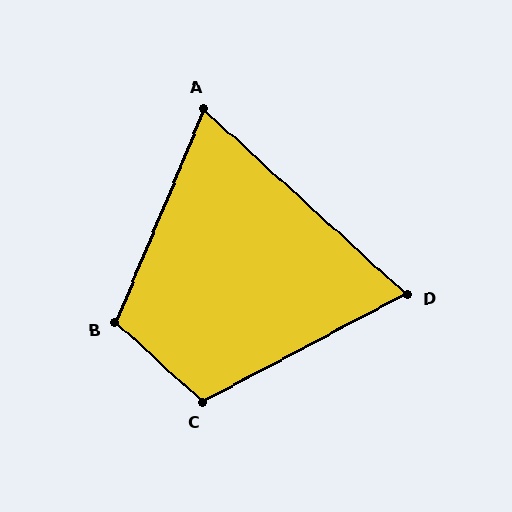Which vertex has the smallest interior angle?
D, at approximately 70 degrees.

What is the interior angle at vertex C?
Approximately 110 degrees (obtuse).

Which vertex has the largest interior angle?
B, at approximately 110 degrees.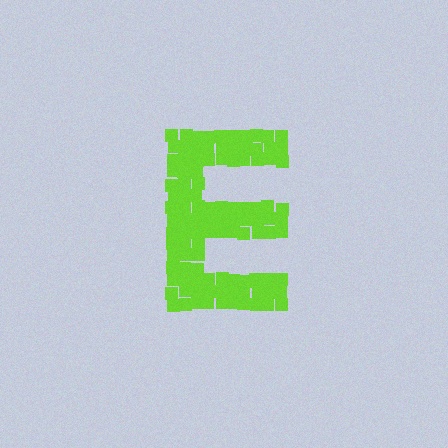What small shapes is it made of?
It is made of small squares.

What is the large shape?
The large shape is the letter E.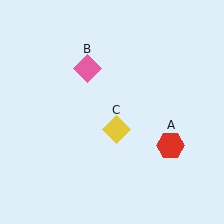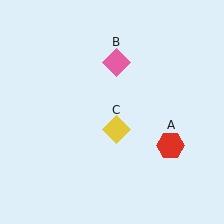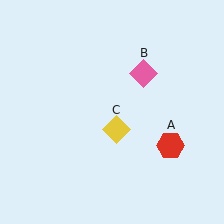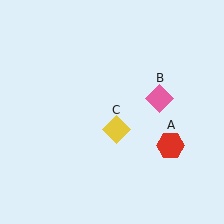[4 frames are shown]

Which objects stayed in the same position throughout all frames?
Red hexagon (object A) and yellow diamond (object C) remained stationary.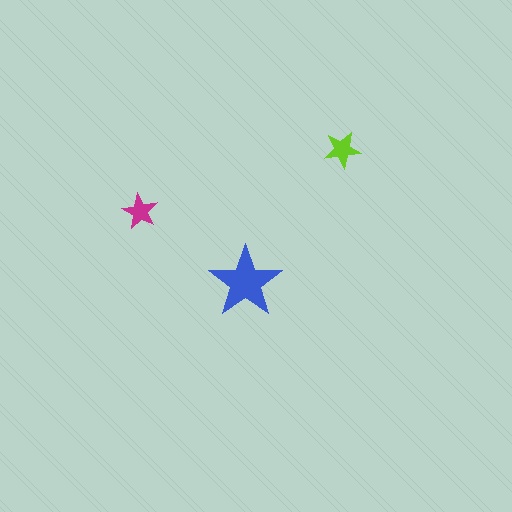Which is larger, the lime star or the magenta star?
The lime one.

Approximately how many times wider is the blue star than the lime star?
About 2 times wider.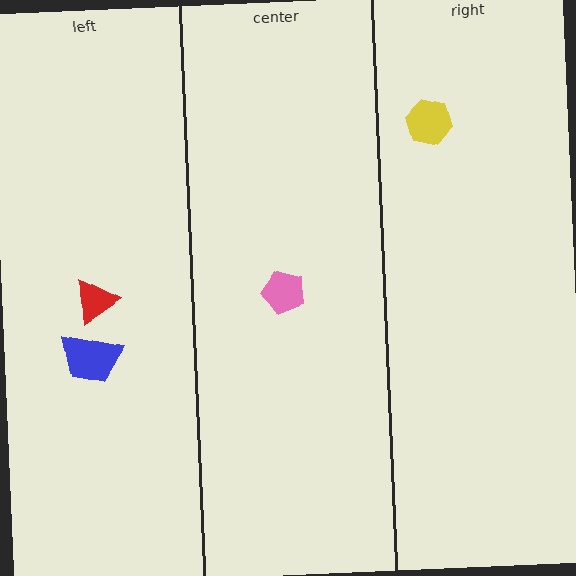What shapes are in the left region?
The red triangle, the blue trapezoid.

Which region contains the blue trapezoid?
The left region.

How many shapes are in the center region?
1.